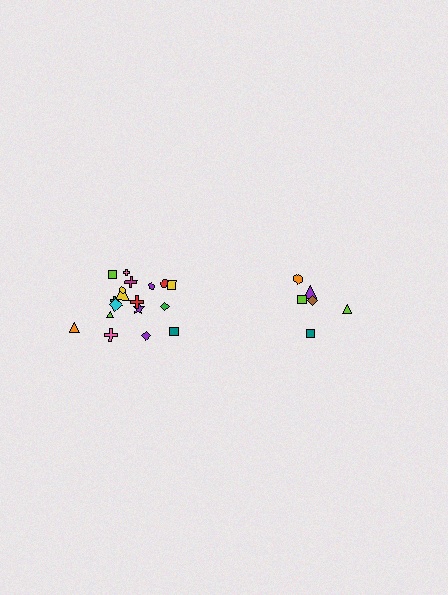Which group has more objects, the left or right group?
The left group.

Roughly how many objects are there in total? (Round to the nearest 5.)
Roughly 25 objects in total.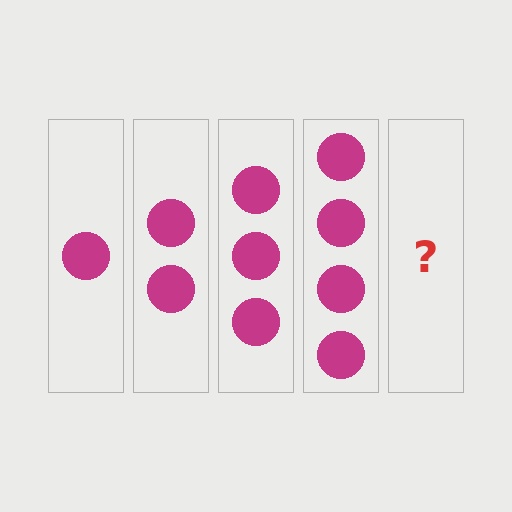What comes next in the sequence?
The next element should be 5 circles.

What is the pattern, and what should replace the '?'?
The pattern is that each step adds one more circle. The '?' should be 5 circles.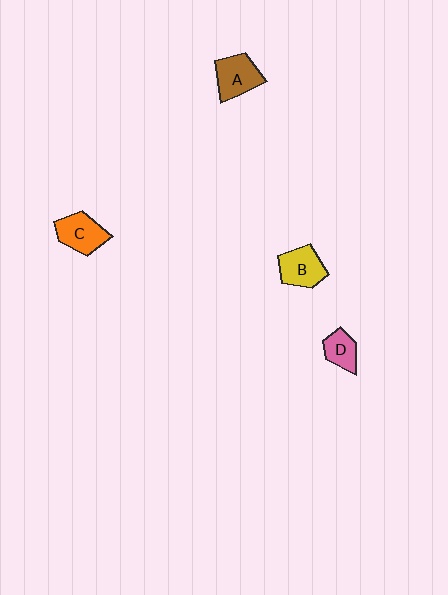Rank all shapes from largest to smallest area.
From largest to smallest: A (brown), C (orange), B (yellow), D (pink).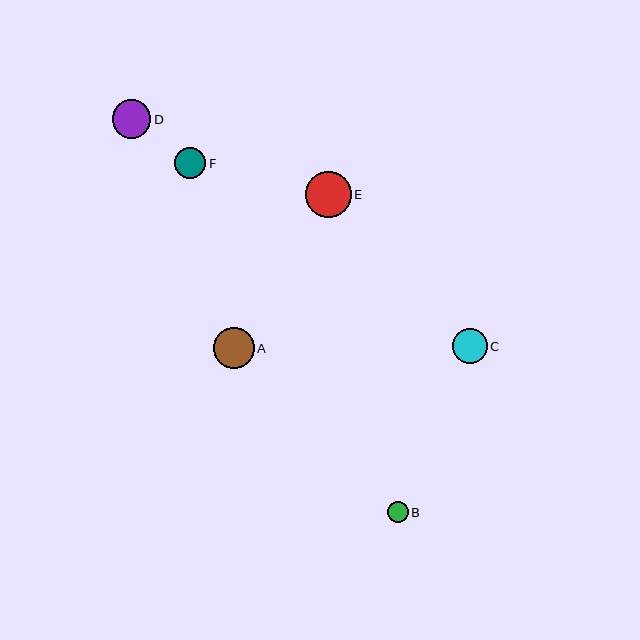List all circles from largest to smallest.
From largest to smallest: E, A, D, C, F, B.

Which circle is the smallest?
Circle B is the smallest with a size of approximately 21 pixels.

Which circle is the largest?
Circle E is the largest with a size of approximately 46 pixels.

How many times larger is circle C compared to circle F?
Circle C is approximately 1.1 times the size of circle F.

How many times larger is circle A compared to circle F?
Circle A is approximately 1.3 times the size of circle F.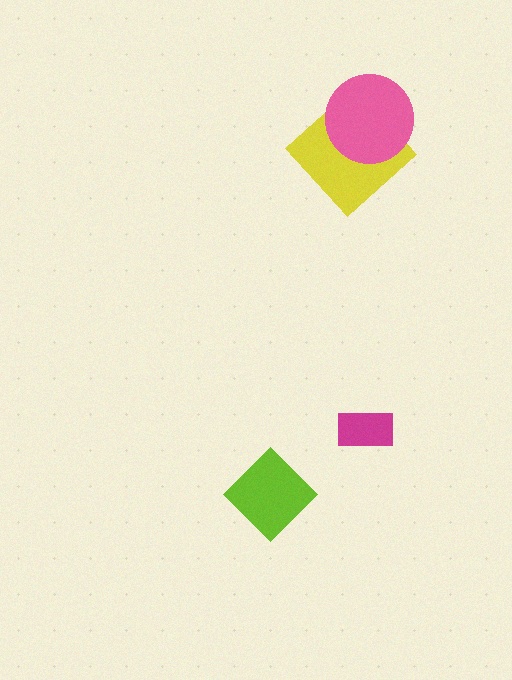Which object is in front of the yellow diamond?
The pink circle is in front of the yellow diamond.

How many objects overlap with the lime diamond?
0 objects overlap with the lime diamond.